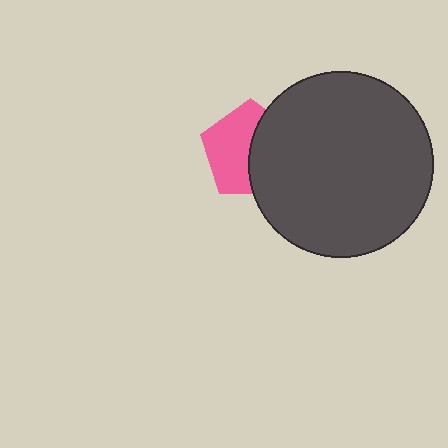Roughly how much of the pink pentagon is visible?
About half of it is visible (roughly 54%).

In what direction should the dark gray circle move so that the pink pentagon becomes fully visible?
The dark gray circle should move right. That is the shortest direction to clear the overlap and leave the pink pentagon fully visible.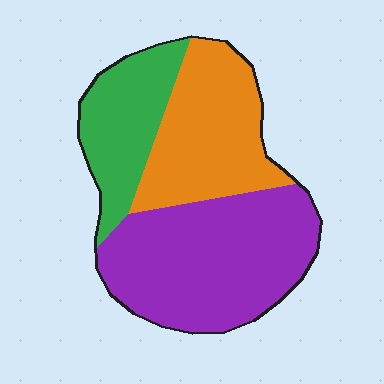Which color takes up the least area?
Green, at roughly 20%.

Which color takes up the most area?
Purple, at roughly 45%.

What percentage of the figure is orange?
Orange takes up between a sixth and a third of the figure.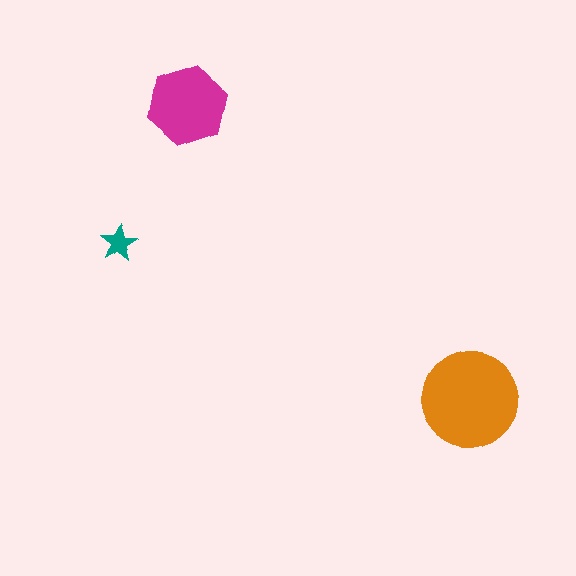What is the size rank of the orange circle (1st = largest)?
1st.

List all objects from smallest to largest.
The teal star, the magenta hexagon, the orange circle.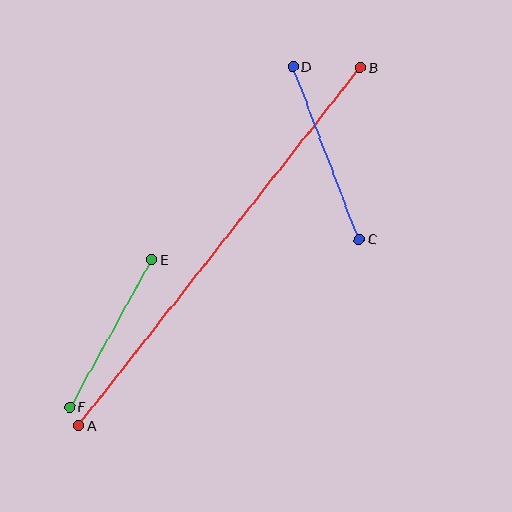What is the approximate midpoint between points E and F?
The midpoint is at approximately (111, 333) pixels.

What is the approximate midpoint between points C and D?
The midpoint is at approximately (326, 153) pixels.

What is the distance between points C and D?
The distance is approximately 185 pixels.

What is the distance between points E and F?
The distance is approximately 169 pixels.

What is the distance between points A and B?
The distance is approximately 455 pixels.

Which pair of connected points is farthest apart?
Points A and B are farthest apart.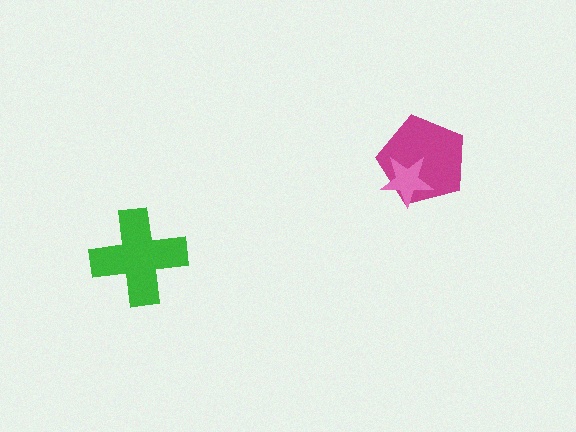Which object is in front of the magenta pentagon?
The pink star is in front of the magenta pentagon.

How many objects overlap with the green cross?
0 objects overlap with the green cross.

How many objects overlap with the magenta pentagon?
1 object overlaps with the magenta pentagon.